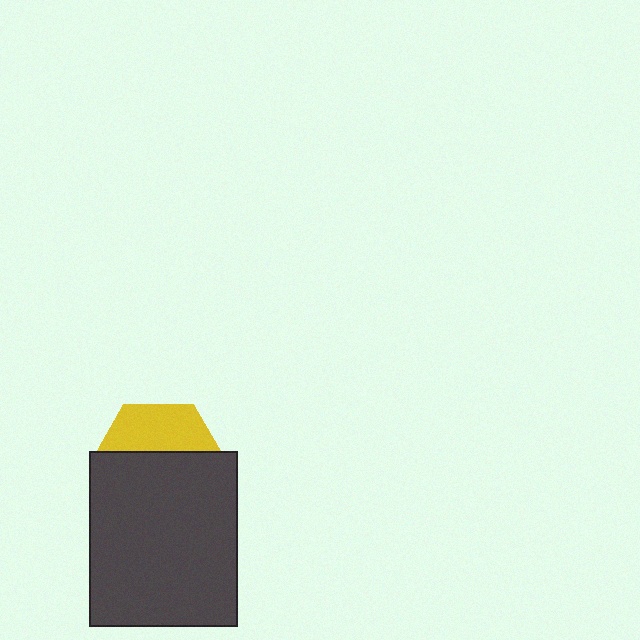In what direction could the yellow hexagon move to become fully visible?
The yellow hexagon could move up. That would shift it out from behind the dark gray rectangle entirely.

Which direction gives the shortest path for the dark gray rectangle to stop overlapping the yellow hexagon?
Moving down gives the shortest separation.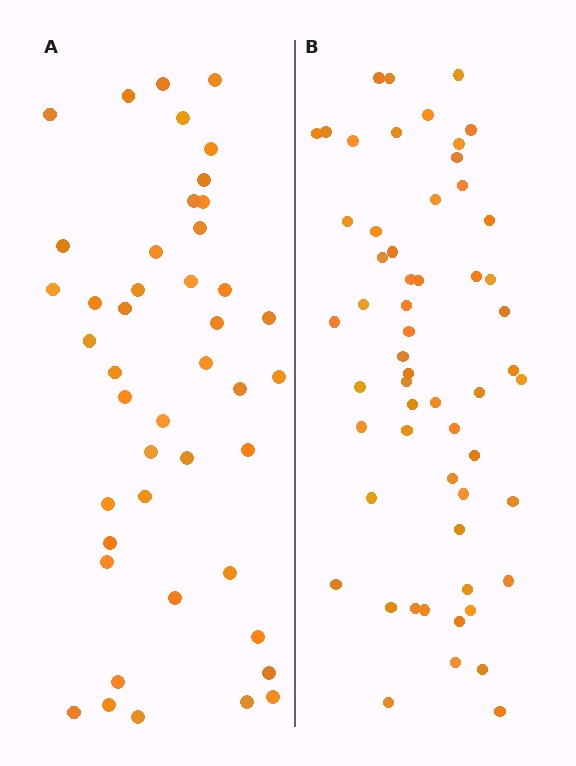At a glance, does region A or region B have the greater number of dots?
Region B (the right region) has more dots.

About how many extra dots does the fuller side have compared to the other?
Region B has approximately 15 more dots than region A.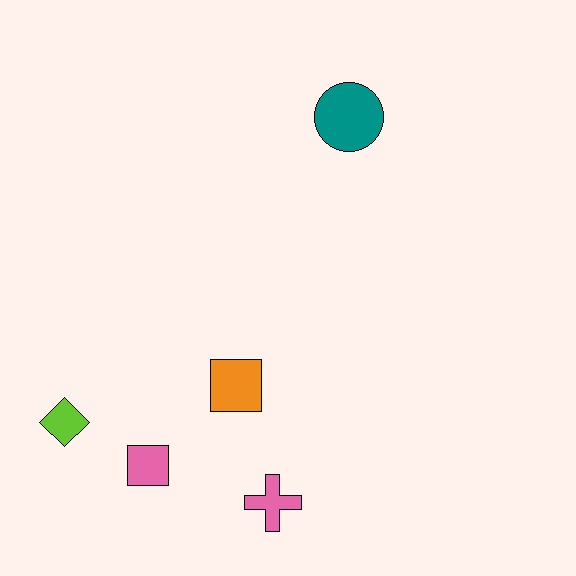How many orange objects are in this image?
There is 1 orange object.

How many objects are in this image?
There are 5 objects.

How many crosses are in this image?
There is 1 cross.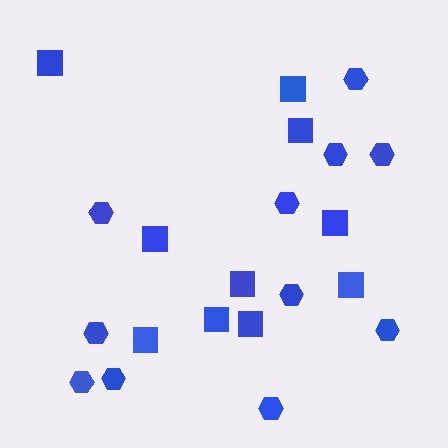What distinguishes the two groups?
There are 2 groups: one group of hexagons (11) and one group of squares (10).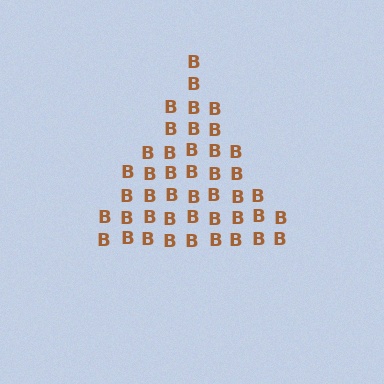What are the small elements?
The small elements are letter B's.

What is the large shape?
The large shape is a triangle.